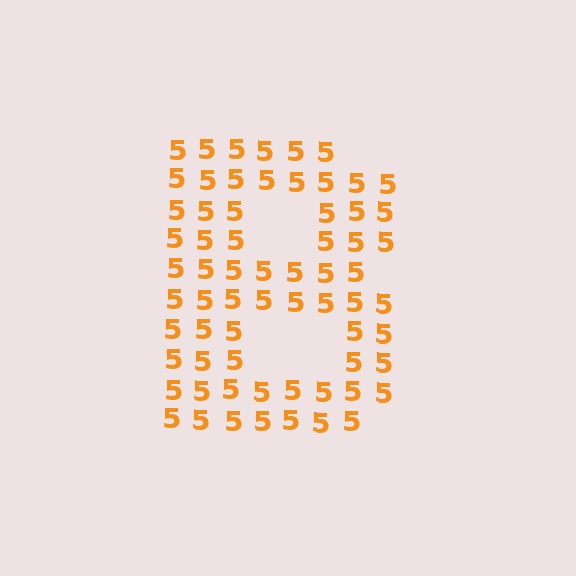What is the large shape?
The large shape is the letter B.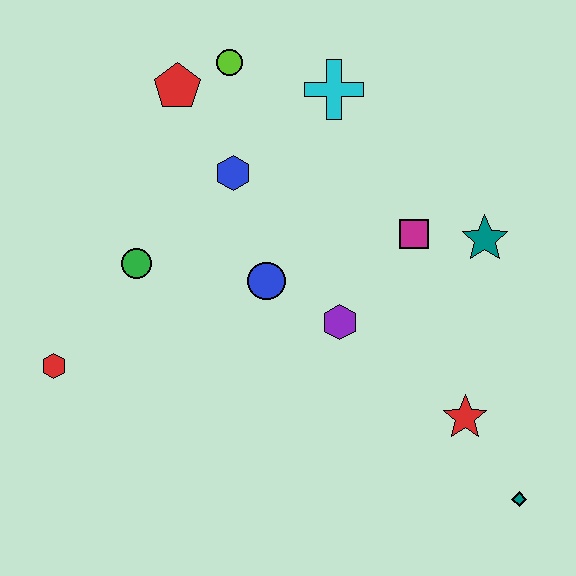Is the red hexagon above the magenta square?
No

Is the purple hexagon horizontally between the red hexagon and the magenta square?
Yes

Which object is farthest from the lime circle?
The teal diamond is farthest from the lime circle.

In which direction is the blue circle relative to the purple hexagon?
The blue circle is to the left of the purple hexagon.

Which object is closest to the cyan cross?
The lime circle is closest to the cyan cross.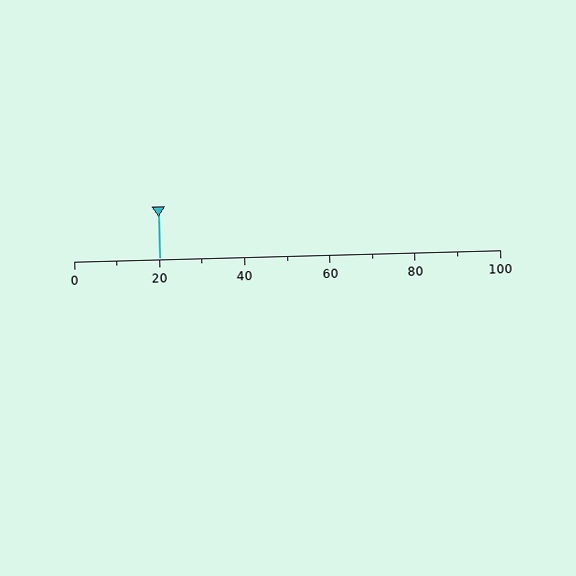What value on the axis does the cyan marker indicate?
The marker indicates approximately 20.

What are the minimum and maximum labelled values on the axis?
The axis runs from 0 to 100.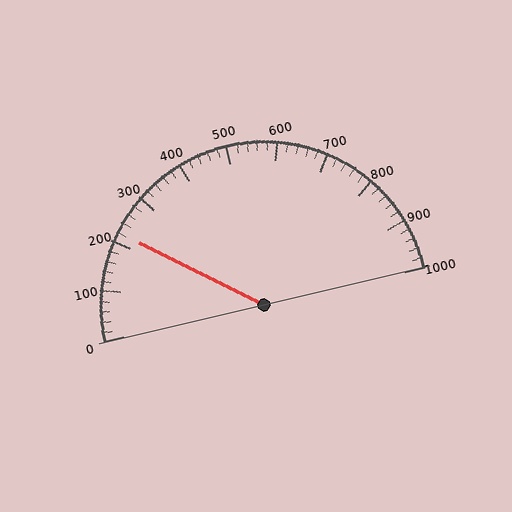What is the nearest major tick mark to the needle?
The nearest major tick mark is 200.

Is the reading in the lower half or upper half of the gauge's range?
The reading is in the lower half of the range (0 to 1000).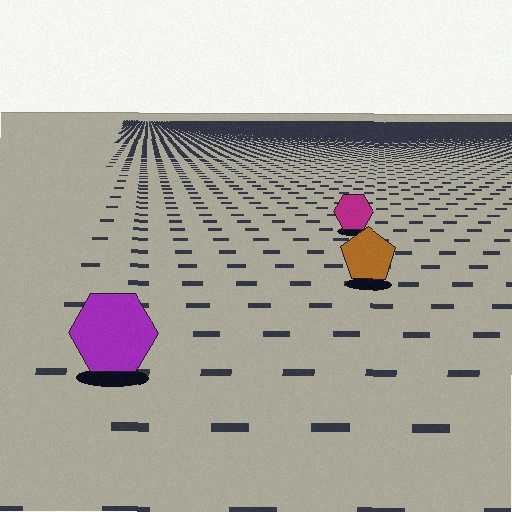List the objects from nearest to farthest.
From nearest to farthest: the purple hexagon, the brown pentagon, the magenta hexagon.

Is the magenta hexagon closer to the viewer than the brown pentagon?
No. The brown pentagon is closer — you can tell from the texture gradient: the ground texture is coarser near it.